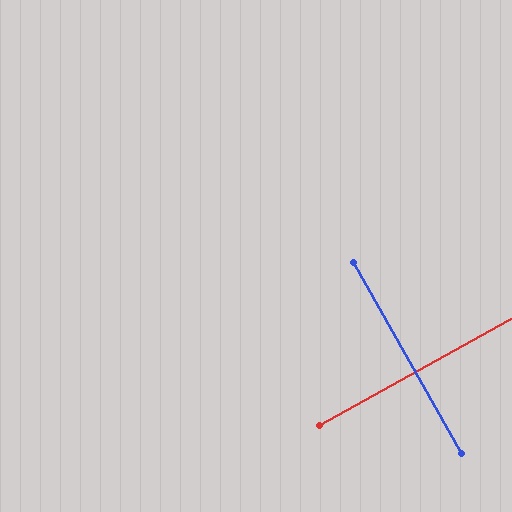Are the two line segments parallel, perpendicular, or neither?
Perpendicular — they meet at approximately 90°.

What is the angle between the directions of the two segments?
Approximately 90 degrees.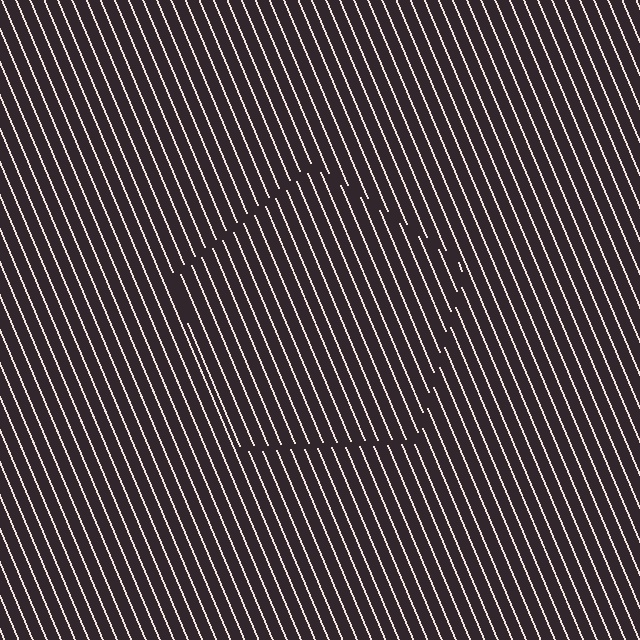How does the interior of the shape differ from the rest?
The interior of the shape contains the same grating, shifted by half a period — the contour is defined by the phase discontinuity where line-ends from the inner and outer gratings abut.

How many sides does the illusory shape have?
5 sides — the line-ends trace a pentagon.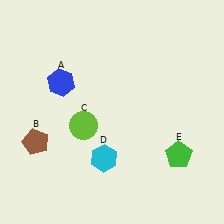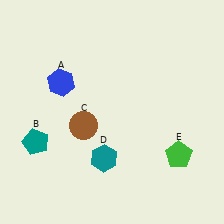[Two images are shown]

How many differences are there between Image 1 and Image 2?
There are 3 differences between the two images.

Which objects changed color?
B changed from brown to teal. C changed from lime to brown. D changed from cyan to teal.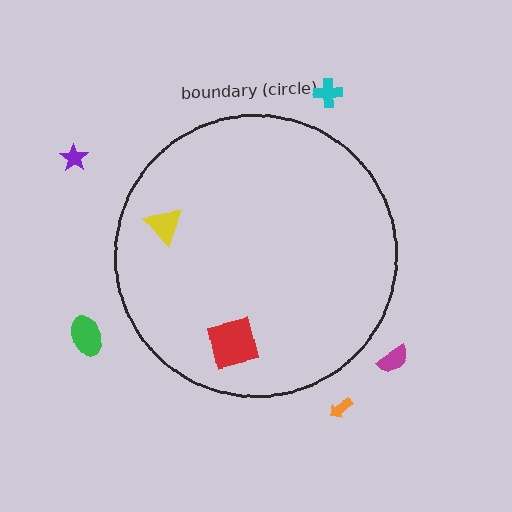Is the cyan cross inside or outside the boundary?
Outside.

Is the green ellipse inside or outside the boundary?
Outside.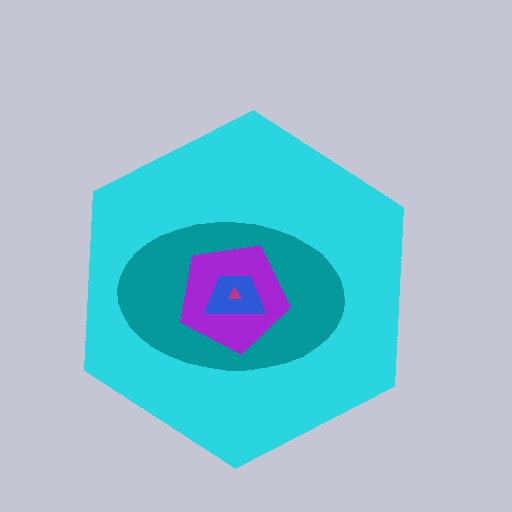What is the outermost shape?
The cyan hexagon.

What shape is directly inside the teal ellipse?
The purple pentagon.